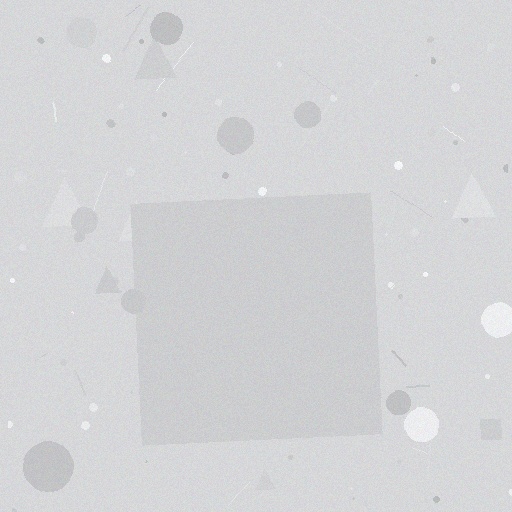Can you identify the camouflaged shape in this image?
The camouflaged shape is a square.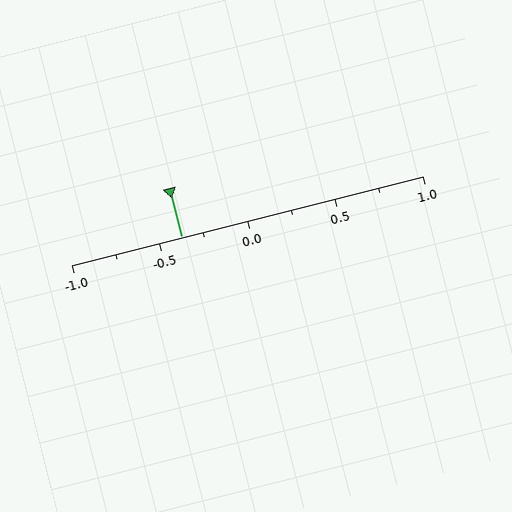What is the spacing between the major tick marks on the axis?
The major ticks are spaced 0.5 apart.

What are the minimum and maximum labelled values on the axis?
The axis runs from -1.0 to 1.0.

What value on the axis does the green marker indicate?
The marker indicates approximately -0.38.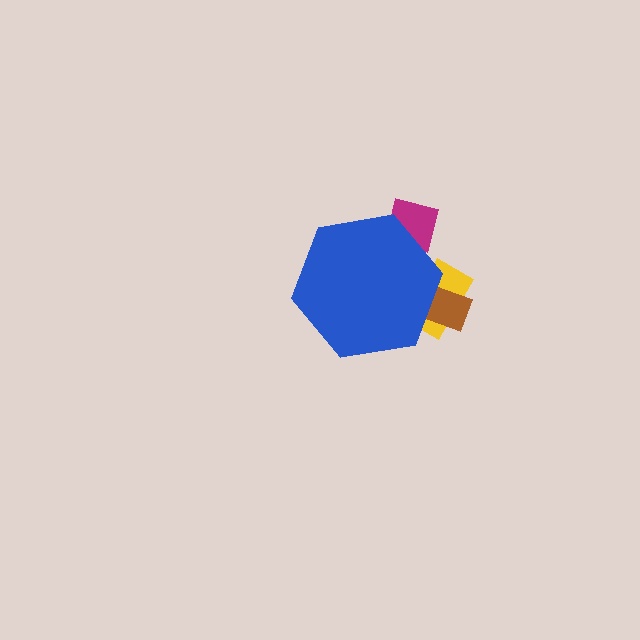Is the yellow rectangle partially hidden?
Yes, the yellow rectangle is partially hidden behind the blue hexagon.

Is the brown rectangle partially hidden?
Yes, the brown rectangle is partially hidden behind the blue hexagon.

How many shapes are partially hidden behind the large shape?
3 shapes are partially hidden.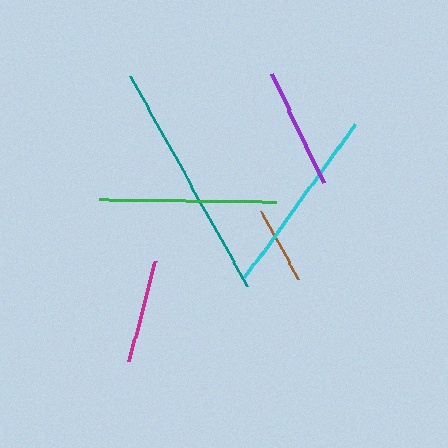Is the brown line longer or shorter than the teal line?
The teal line is longer than the brown line.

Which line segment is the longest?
The teal line is the longest at approximately 241 pixels.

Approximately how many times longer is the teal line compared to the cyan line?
The teal line is approximately 1.3 times the length of the cyan line.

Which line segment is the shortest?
The brown line is the shortest at approximately 77 pixels.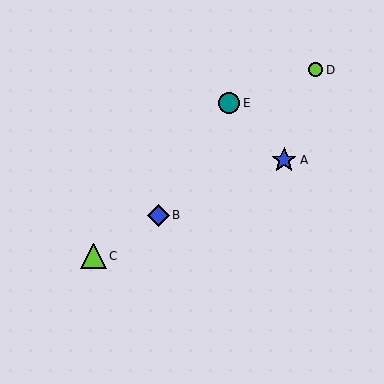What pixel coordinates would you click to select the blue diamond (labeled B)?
Click at (158, 215) to select the blue diamond B.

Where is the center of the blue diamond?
The center of the blue diamond is at (158, 215).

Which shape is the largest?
The lime triangle (labeled C) is the largest.